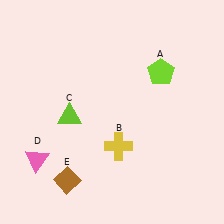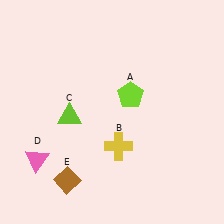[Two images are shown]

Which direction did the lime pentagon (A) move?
The lime pentagon (A) moved left.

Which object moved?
The lime pentagon (A) moved left.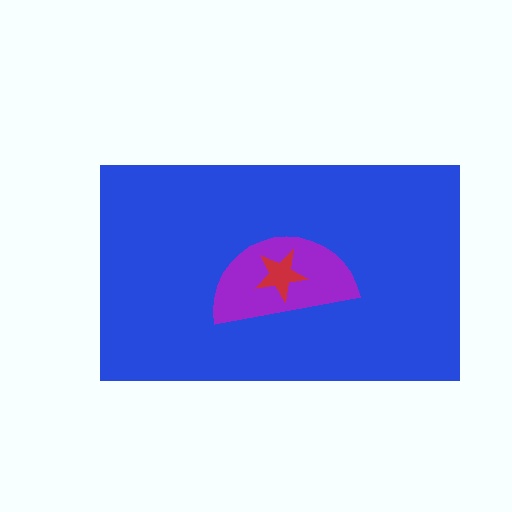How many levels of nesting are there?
3.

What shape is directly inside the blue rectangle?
The purple semicircle.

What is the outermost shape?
The blue rectangle.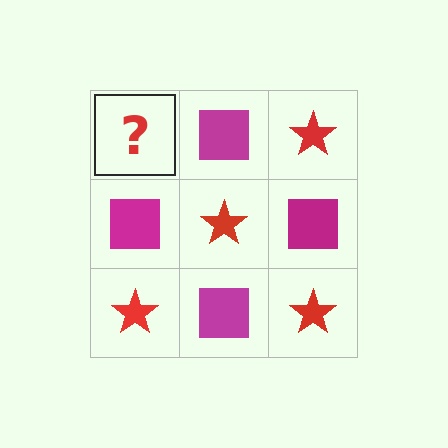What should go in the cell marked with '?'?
The missing cell should contain a red star.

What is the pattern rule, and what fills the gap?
The rule is that it alternates red star and magenta square in a checkerboard pattern. The gap should be filled with a red star.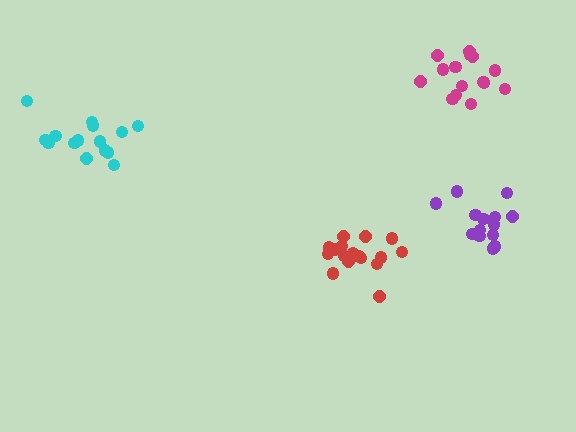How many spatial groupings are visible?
There are 4 spatial groupings.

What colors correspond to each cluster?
The clusters are colored: magenta, purple, cyan, red.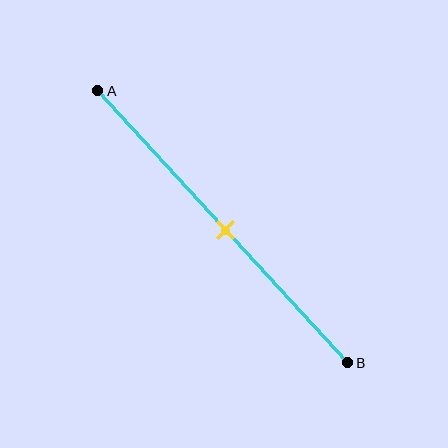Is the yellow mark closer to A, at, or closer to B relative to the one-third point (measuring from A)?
The yellow mark is closer to point B than the one-third point of segment AB.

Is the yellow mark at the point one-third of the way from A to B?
No, the mark is at about 50% from A, not at the 33% one-third point.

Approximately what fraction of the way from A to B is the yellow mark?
The yellow mark is approximately 50% of the way from A to B.